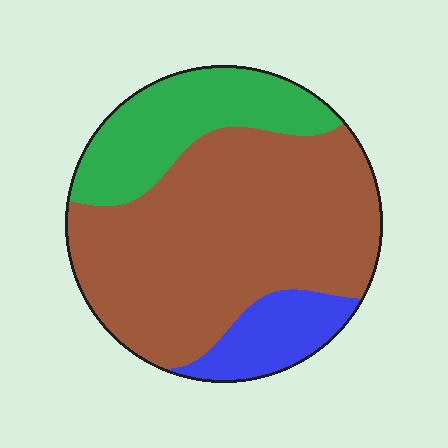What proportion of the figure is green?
Green takes up about one quarter (1/4) of the figure.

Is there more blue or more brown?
Brown.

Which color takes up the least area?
Blue, at roughly 10%.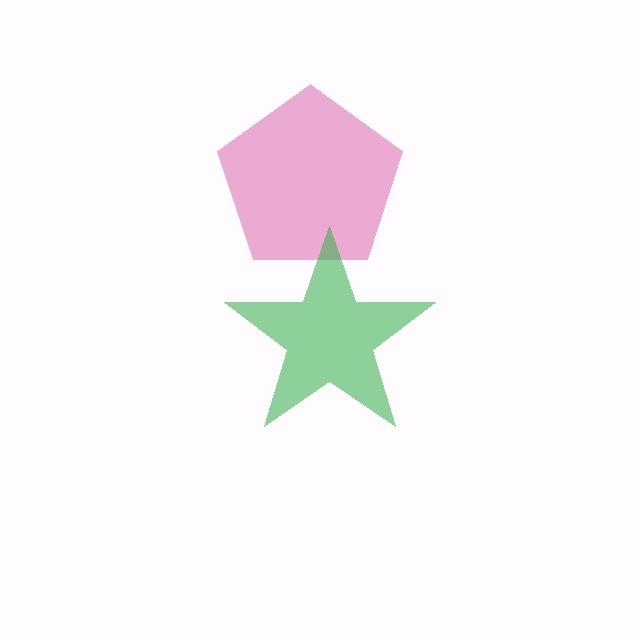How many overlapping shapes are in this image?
There are 2 overlapping shapes in the image.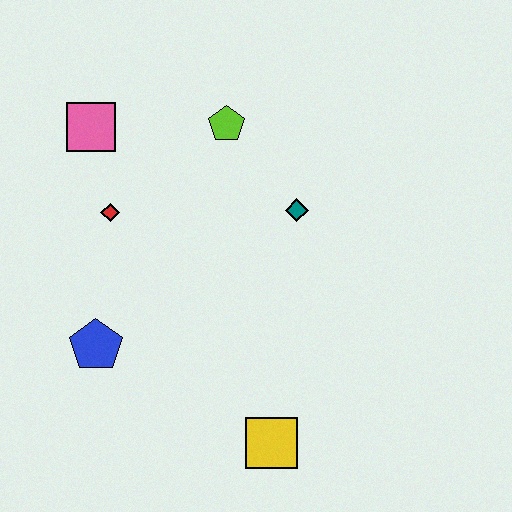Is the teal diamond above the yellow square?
Yes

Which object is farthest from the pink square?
The yellow square is farthest from the pink square.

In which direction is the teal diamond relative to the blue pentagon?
The teal diamond is to the right of the blue pentagon.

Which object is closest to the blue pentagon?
The red diamond is closest to the blue pentagon.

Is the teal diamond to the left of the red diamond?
No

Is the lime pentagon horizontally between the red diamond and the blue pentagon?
No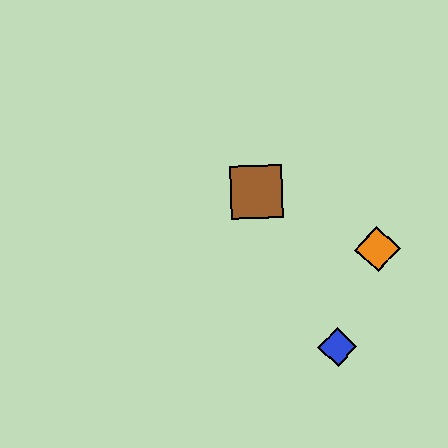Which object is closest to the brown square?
The orange diamond is closest to the brown square.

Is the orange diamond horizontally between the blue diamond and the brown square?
No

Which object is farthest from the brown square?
The blue diamond is farthest from the brown square.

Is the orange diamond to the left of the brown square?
No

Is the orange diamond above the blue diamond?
Yes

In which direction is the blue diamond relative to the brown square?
The blue diamond is below the brown square.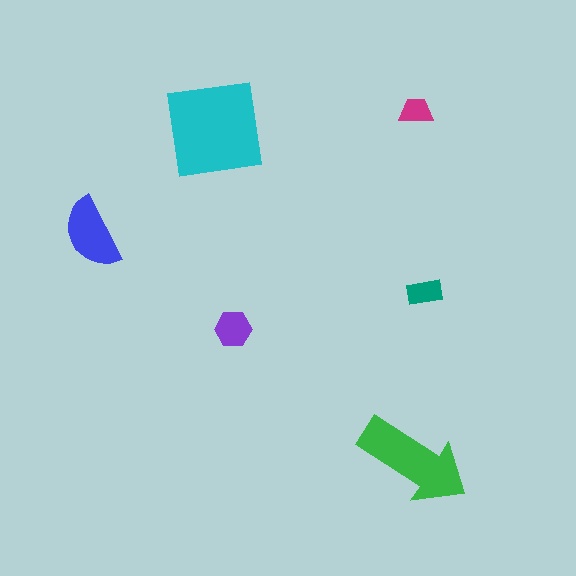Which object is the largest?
The cyan square.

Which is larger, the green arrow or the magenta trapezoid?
The green arrow.